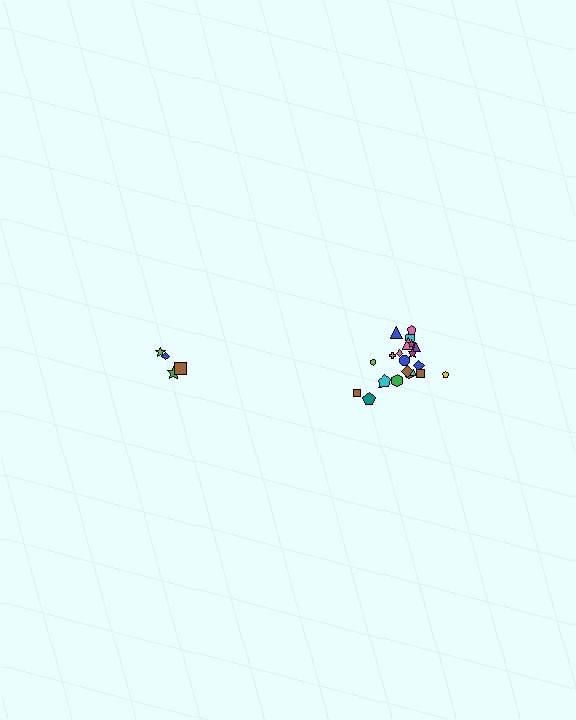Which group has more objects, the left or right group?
The right group.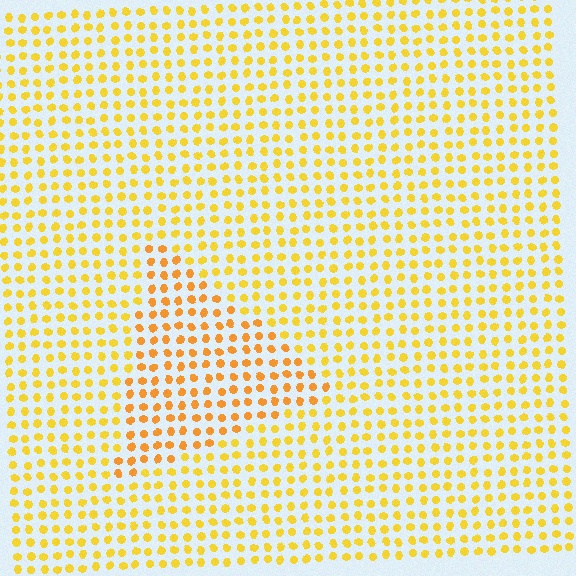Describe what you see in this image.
The image is filled with small yellow elements in a uniform arrangement. A triangle-shaped region is visible where the elements are tinted to a slightly different hue, forming a subtle color boundary.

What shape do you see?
I see a triangle.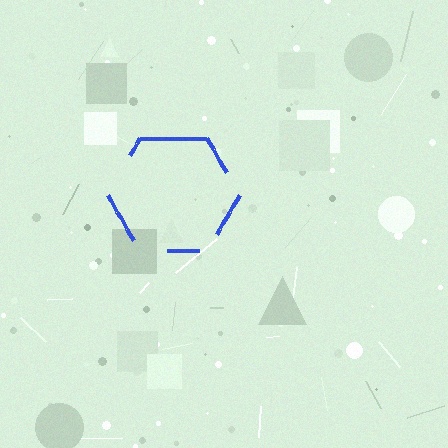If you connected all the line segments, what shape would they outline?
They would outline a hexagon.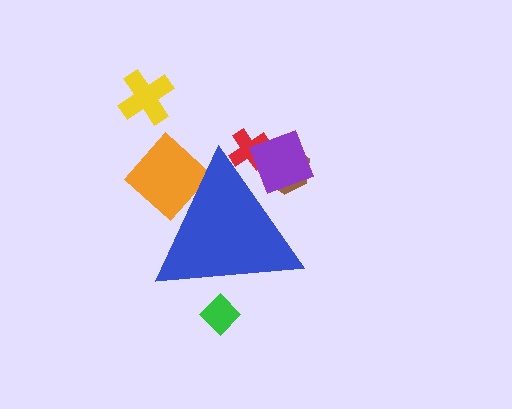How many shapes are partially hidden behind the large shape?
5 shapes are partially hidden.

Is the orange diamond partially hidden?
Yes, the orange diamond is partially hidden behind the blue triangle.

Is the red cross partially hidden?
Yes, the red cross is partially hidden behind the blue triangle.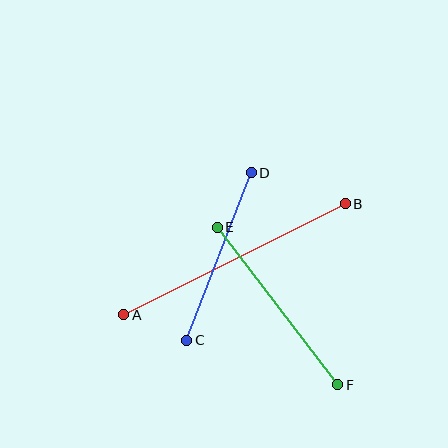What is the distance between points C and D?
The distance is approximately 180 pixels.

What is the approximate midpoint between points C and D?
The midpoint is at approximately (219, 256) pixels.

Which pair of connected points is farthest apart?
Points A and B are farthest apart.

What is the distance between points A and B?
The distance is approximately 248 pixels.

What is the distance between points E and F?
The distance is approximately 199 pixels.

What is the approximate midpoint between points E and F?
The midpoint is at approximately (278, 306) pixels.